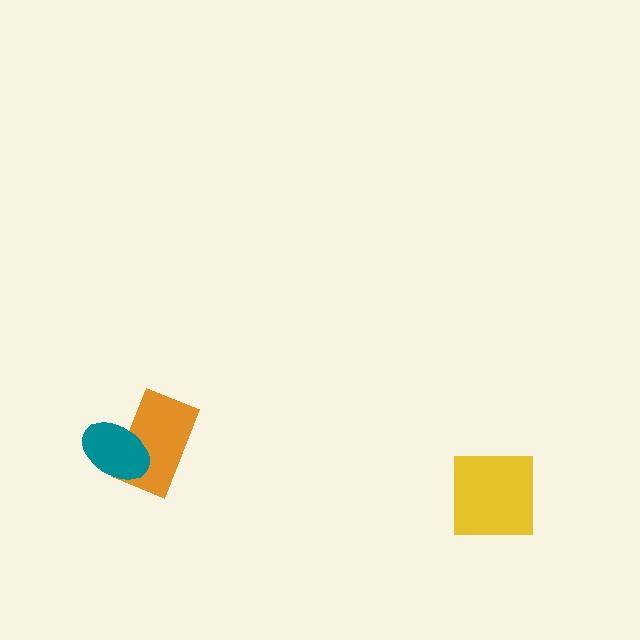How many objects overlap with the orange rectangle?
1 object overlaps with the orange rectangle.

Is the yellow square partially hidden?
No, no other shape covers it.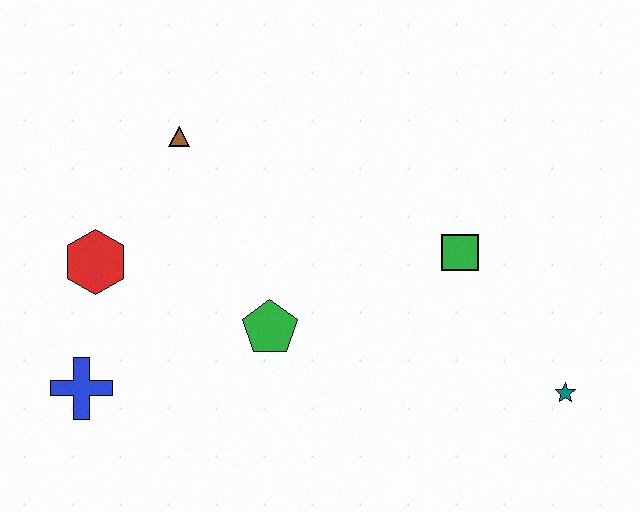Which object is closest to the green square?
The teal star is closest to the green square.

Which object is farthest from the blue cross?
The teal star is farthest from the blue cross.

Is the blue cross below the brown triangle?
Yes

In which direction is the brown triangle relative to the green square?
The brown triangle is to the left of the green square.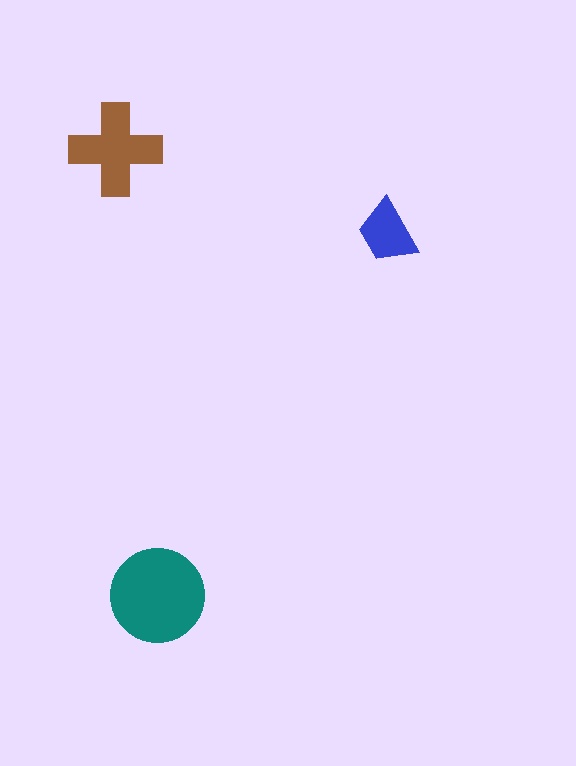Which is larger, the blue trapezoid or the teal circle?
The teal circle.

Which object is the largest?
The teal circle.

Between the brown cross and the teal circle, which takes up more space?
The teal circle.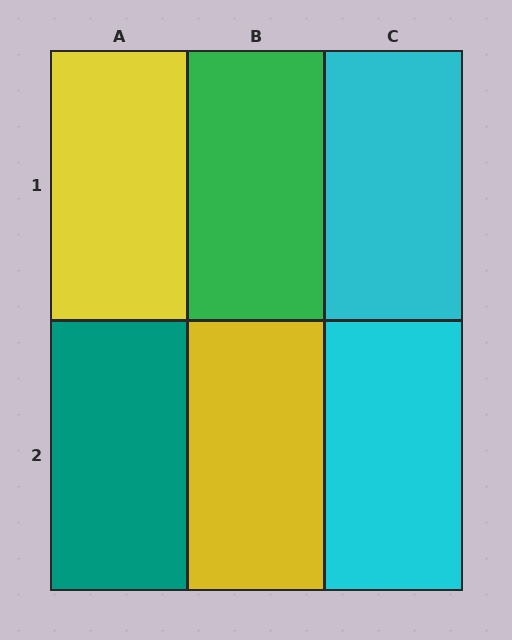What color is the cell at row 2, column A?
Teal.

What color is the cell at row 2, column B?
Yellow.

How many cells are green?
1 cell is green.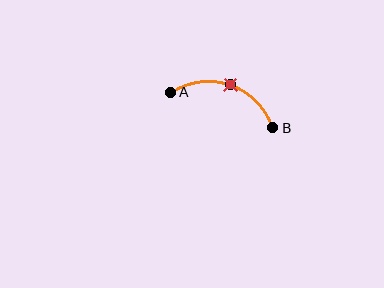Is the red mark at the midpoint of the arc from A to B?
Yes. The red mark lies on the arc at equal arc-length from both A and B — it is the arc midpoint.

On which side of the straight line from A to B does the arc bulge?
The arc bulges above the straight line connecting A and B.